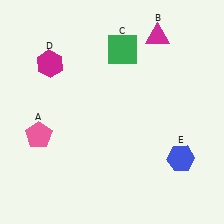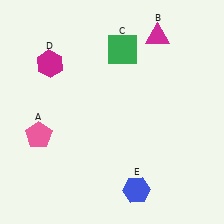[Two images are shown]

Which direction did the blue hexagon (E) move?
The blue hexagon (E) moved left.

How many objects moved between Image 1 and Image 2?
1 object moved between the two images.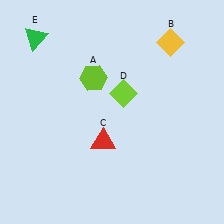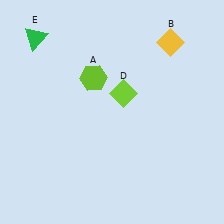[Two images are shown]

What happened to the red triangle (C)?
The red triangle (C) was removed in Image 2. It was in the bottom-left area of Image 1.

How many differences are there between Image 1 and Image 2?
There is 1 difference between the two images.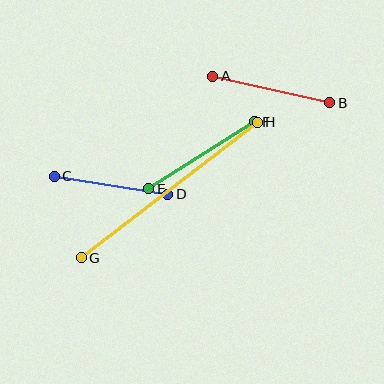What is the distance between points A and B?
The distance is approximately 120 pixels.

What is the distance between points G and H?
The distance is approximately 222 pixels.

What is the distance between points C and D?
The distance is approximately 114 pixels.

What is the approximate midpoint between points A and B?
The midpoint is at approximately (271, 90) pixels.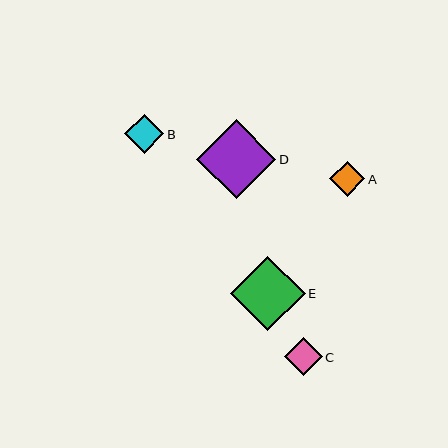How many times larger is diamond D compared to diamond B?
Diamond D is approximately 2.0 times the size of diamond B.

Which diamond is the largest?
Diamond D is the largest with a size of approximately 79 pixels.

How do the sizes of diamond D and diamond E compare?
Diamond D and diamond E are approximately the same size.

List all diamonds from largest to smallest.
From largest to smallest: D, E, B, C, A.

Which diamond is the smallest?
Diamond A is the smallest with a size of approximately 35 pixels.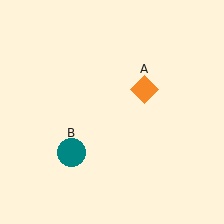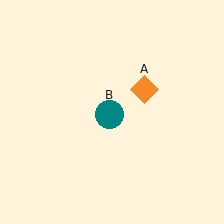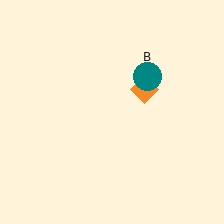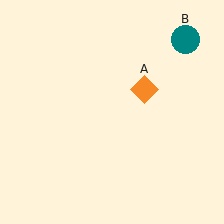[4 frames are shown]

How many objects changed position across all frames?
1 object changed position: teal circle (object B).